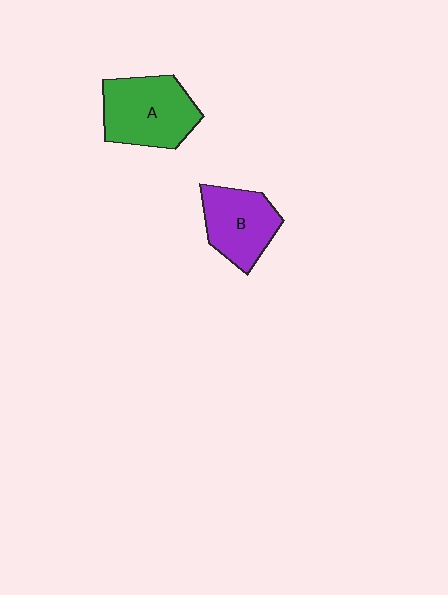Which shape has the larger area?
Shape A (green).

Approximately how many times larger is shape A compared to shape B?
Approximately 1.2 times.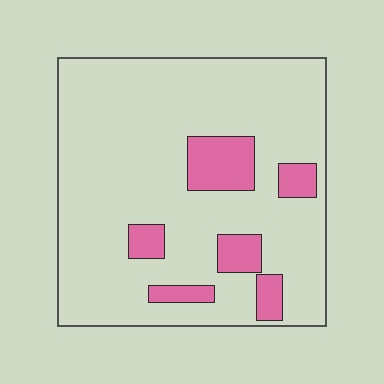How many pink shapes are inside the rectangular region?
6.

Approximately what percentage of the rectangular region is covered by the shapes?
Approximately 15%.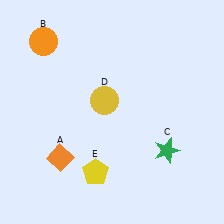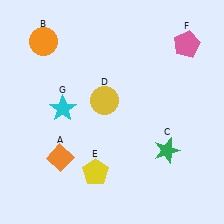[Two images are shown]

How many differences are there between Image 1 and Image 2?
There are 2 differences between the two images.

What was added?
A pink pentagon (F), a cyan star (G) were added in Image 2.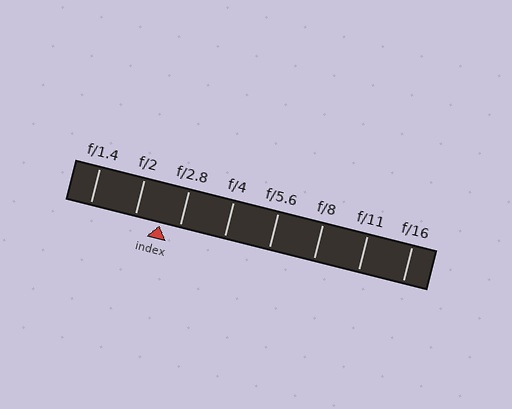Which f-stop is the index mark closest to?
The index mark is closest to f/2.8.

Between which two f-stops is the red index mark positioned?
The index mark is between f/2 and f/2.8.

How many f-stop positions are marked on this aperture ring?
There are 8 f-stop positions marked.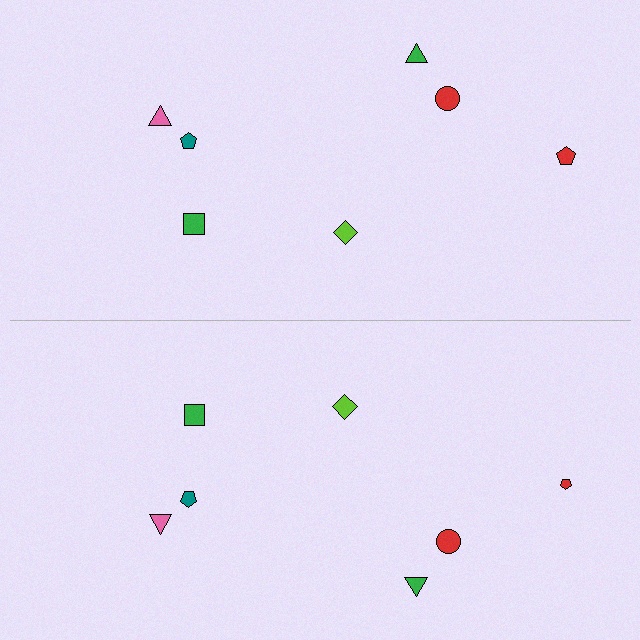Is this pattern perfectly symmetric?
No, the pattern is not perfectly symmetric. The red pentagon on the bottom side has a different size than its mirror counterpart.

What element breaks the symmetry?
The red pentagon on the bottom side has a different size than its mirror counterpart.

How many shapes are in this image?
There are 14 shapes in this image.